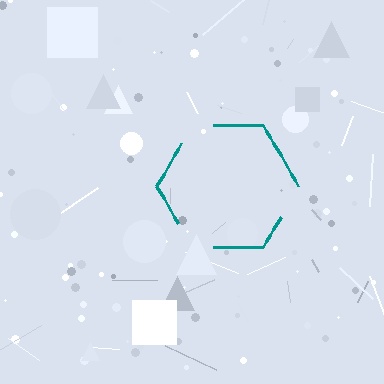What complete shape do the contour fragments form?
The contour fragments form a hexagon.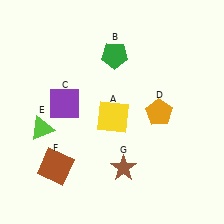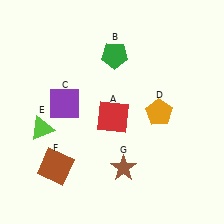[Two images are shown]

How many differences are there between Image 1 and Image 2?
There is 1 difference between the two images.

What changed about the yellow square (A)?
In Image 1, A is yellow. In Image 2, it changed to red.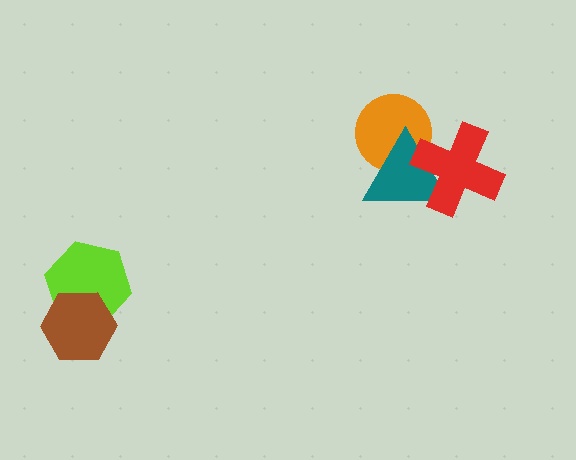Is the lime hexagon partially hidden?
Yes, it is partially covered by another shape.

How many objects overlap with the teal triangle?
2 objects overlap with the teal triangle.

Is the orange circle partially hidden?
Yes, it is partially covered by another shape.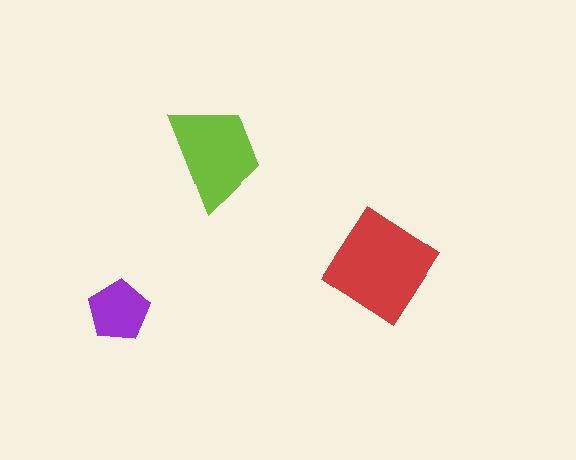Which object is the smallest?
The purple pentagon.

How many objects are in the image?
There are 3 objects in the image.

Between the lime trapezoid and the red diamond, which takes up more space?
The red diamond.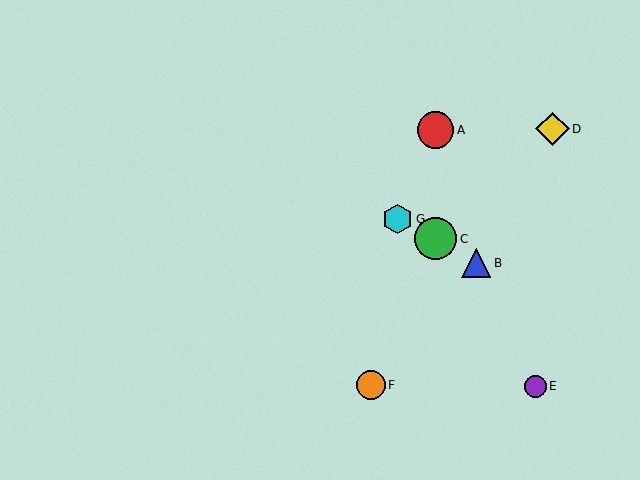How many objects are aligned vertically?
2 objects (A, C) are aligned vertically.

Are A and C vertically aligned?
Yes, both are at x≈436.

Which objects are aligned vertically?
Objects A, C are aligned vertically.